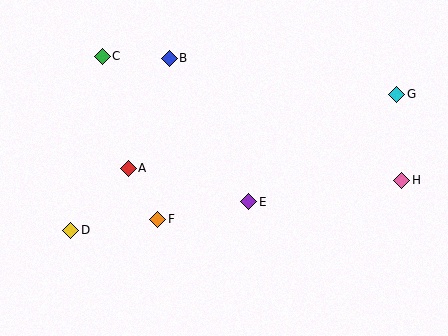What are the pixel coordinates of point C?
Point C is at (102, 56).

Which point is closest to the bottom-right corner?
Point H is closest to the bottom-right corner.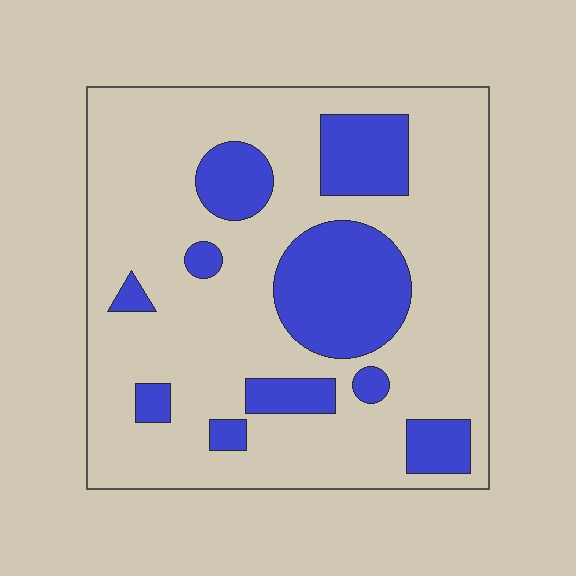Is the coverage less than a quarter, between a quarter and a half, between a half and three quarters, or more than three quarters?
Less than a quarter.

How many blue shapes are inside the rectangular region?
10.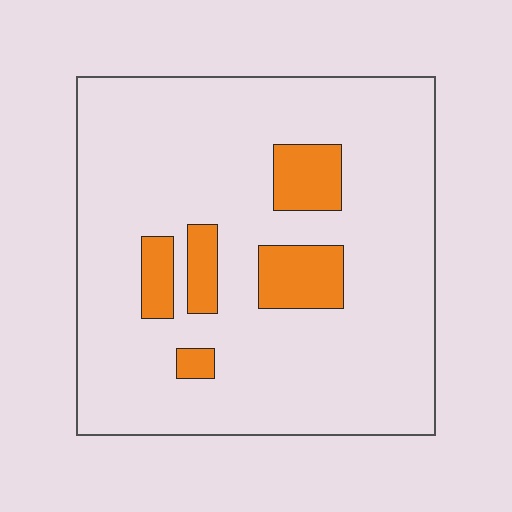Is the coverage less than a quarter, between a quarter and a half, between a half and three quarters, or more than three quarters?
Less than a quarter.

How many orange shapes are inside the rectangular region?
5.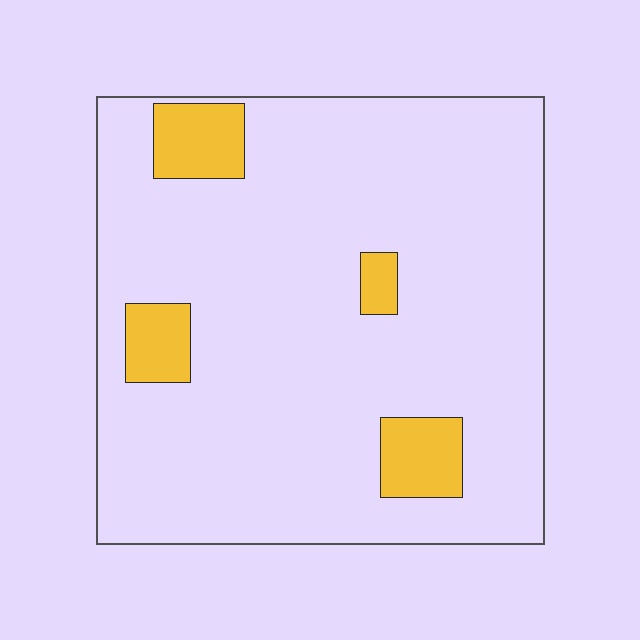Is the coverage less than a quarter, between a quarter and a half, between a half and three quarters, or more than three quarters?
Less than a quarter.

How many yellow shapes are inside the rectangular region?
4.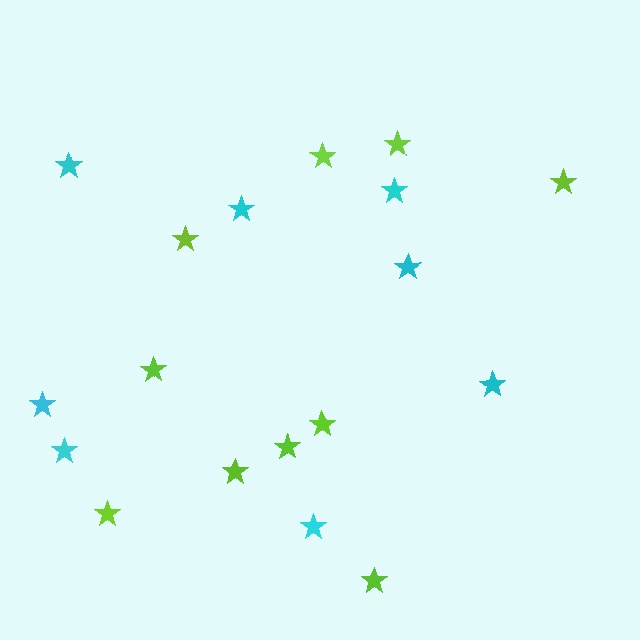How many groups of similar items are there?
There are 2 groups: one group of cyan stars (8) and one group of lime stars (10).